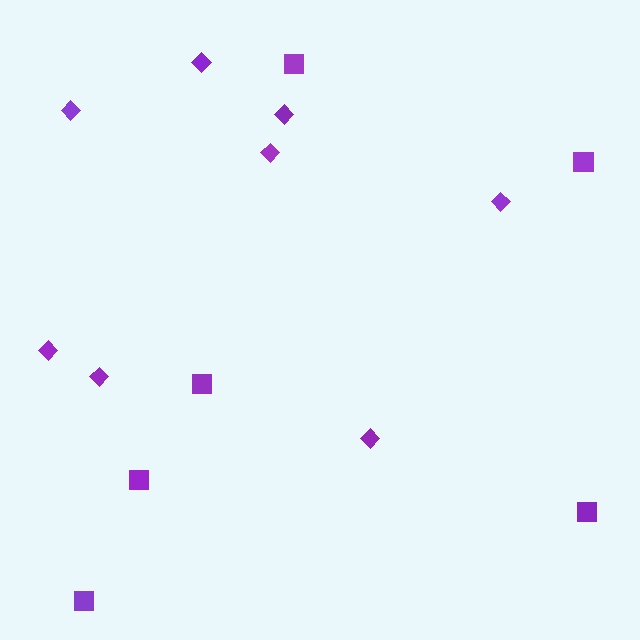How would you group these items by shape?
There are 2 groups: one group of diamonds (8) and one group of squares (6).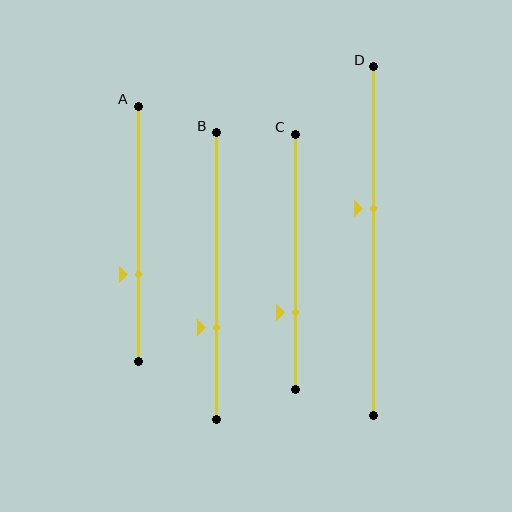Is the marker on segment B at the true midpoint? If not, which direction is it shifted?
No, the marker on segment B is shifted downward by about 18% of the segment length.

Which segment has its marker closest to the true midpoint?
Segment D has its marker closest to the true midpoint.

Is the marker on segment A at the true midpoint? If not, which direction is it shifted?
No, the marker on segment A is shifted downward by about 16% of the segment length.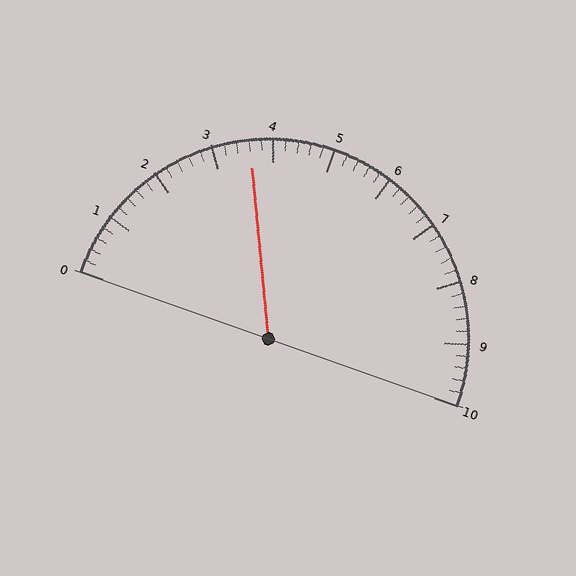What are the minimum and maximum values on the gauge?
The gauge ranges from 0 to 10.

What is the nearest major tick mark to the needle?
The nearest major tick mark is 4.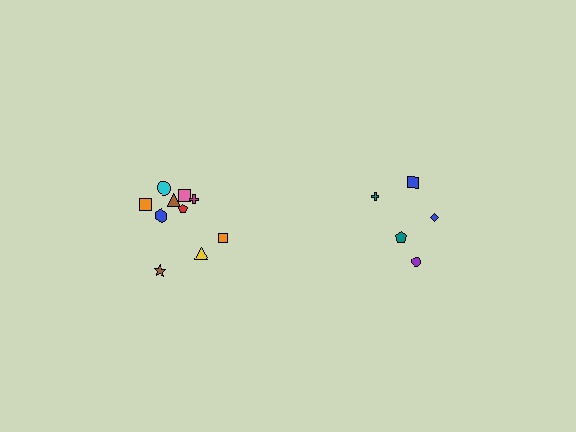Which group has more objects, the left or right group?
The left group.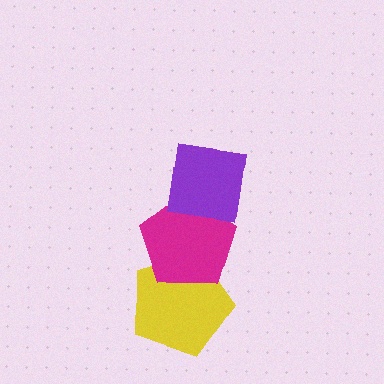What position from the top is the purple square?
The purple square is 1st from the top.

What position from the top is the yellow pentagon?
The yellow pentagon is 3rd from the top.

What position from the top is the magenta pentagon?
The magenta pentagon is 2nd from the top.